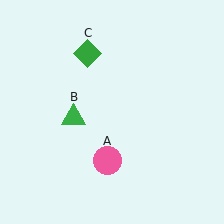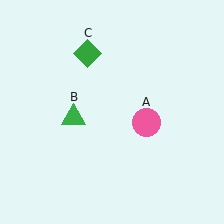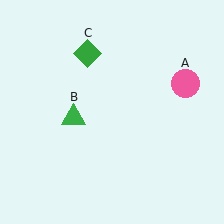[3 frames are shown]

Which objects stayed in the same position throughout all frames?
Green triangle (object B) and green diamond (object C) remained stationary.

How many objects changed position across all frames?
1 object changed position: pink circle (object A).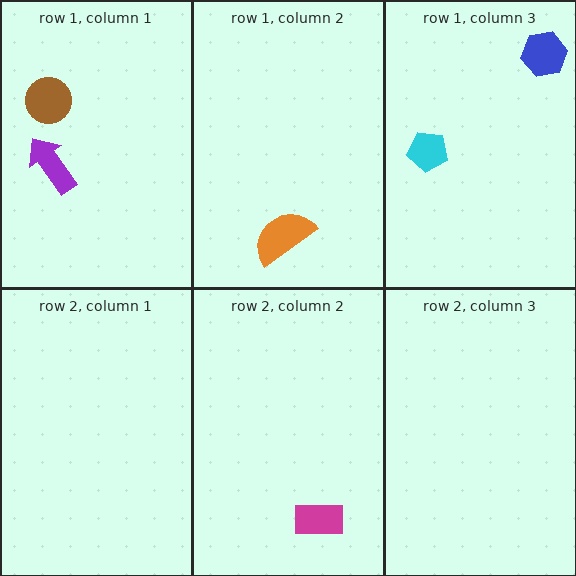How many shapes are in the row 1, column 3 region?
2.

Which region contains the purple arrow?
The row 1, column 1 region.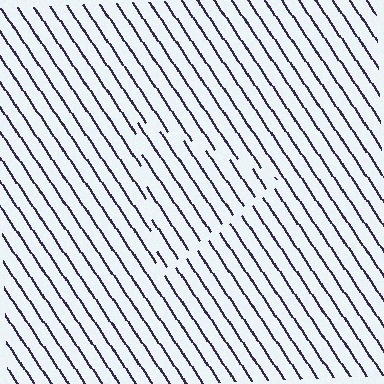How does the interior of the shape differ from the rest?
The interior of the shape contains the same grating, shifted by half a period — the contour is defined by the phase discontinuity where line-ends from the inner and outer gratings abut.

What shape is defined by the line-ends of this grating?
An illusory triangle. The interior of the shape contains the same grating, shifted by half a period — the contour is defined by the phase discontinuity where line-ends from the inner and outer gratings abut.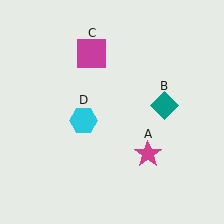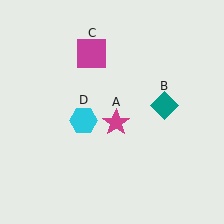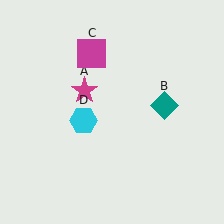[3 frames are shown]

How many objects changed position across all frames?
1 object changed position: magenta star (object A).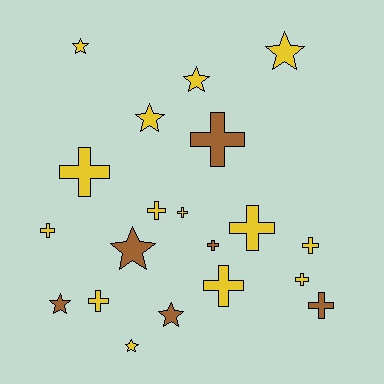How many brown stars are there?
There are 3 brown stars.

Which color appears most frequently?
Yellow, with 14 objects.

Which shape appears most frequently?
Cross, with 12 objects.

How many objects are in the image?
There are 20 objects.